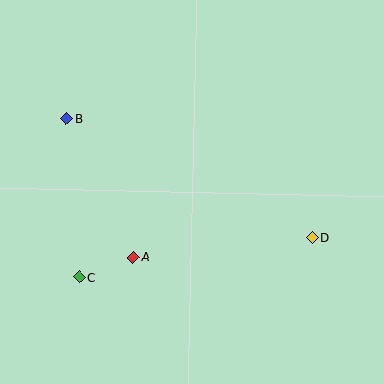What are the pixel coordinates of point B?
Point B is at (67, 119).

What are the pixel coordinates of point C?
Point C is at (80, 277).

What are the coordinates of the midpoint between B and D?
The midpoint between B and D is at (189, 178).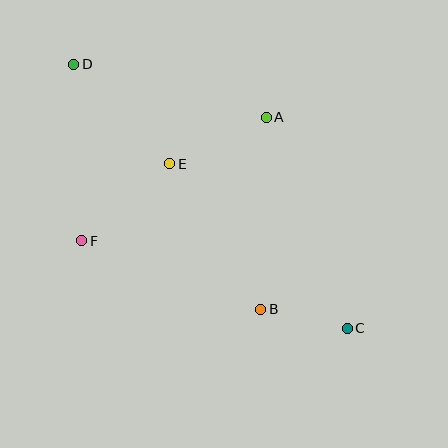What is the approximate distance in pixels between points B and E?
The distance between B and E is approximately 172 pixels.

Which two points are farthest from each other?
Points C and D are farthest from each other.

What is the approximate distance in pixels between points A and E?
The distance between A and E is approximately 107 pixels.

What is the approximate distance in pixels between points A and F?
The distance between A and F is approximately 222 pixels.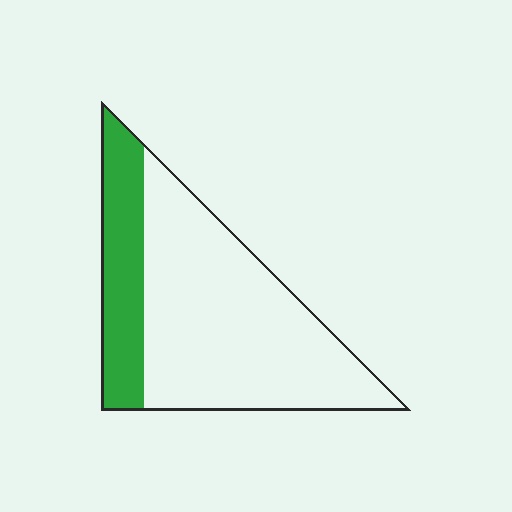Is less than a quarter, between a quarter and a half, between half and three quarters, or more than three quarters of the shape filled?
Between a quarter and a half.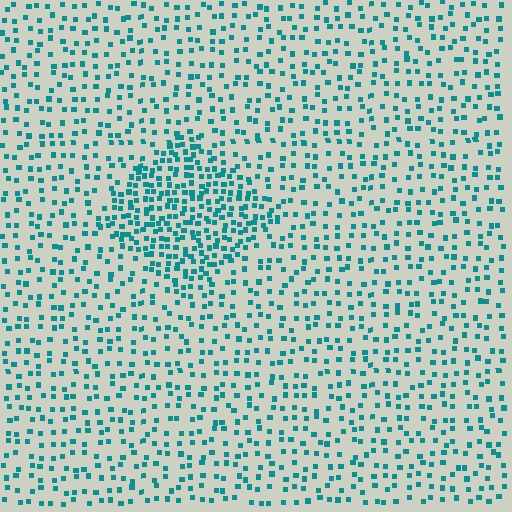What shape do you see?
I see a diamond.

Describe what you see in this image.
The image contains small teal elements arranged at two different densities. A diamond-shaped region is visible where the elements are more densely packed than the surrounding area.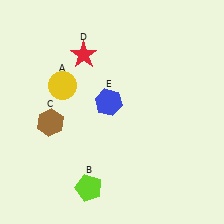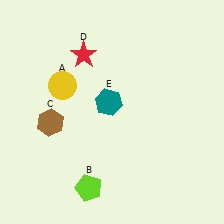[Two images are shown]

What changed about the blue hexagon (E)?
In Image 1, E is blue. In Image 2, it changed to teal.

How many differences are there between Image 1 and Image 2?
There is 1 difference between the two images.